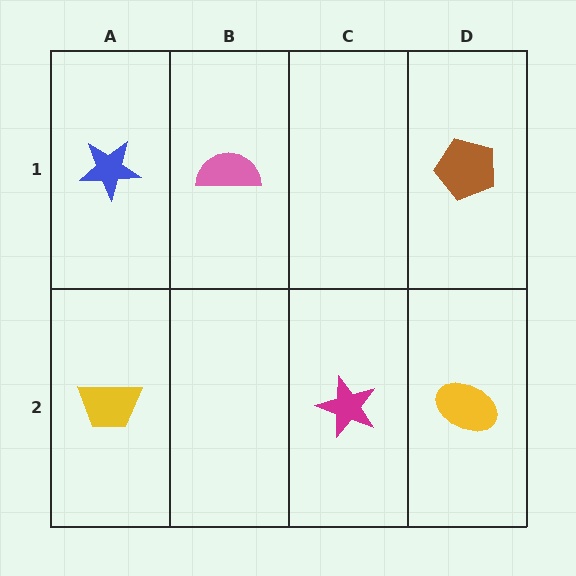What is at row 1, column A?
A blue star.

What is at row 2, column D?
A yellow ellipse.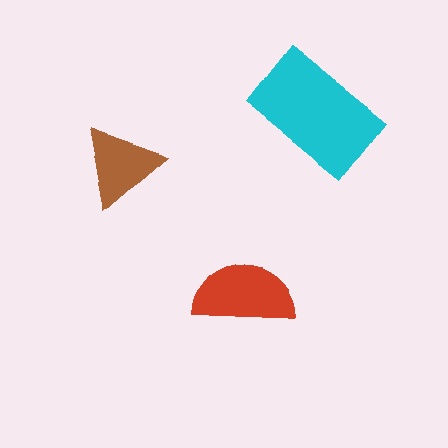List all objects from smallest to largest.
The brown triangle, the red semicircle, the cyan rectangle.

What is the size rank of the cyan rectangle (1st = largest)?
1st.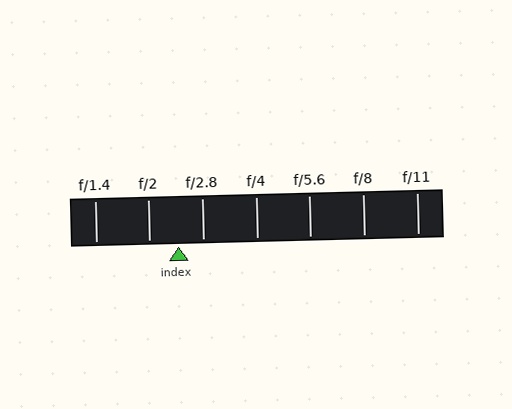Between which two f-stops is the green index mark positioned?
The index mark is between f/2 and f/2.8.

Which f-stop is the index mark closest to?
The index mark is closest to f/2.8.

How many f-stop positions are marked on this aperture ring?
There are 7 f-stop positions marked.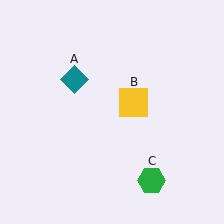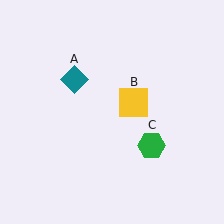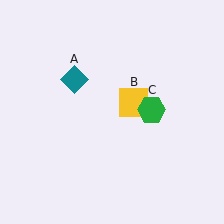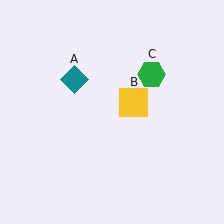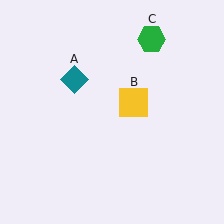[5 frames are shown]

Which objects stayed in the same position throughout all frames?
Teal diamond (object A) and yellow square (object B) remained stationary.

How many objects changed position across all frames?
1 object changed position: green hexagon (object C).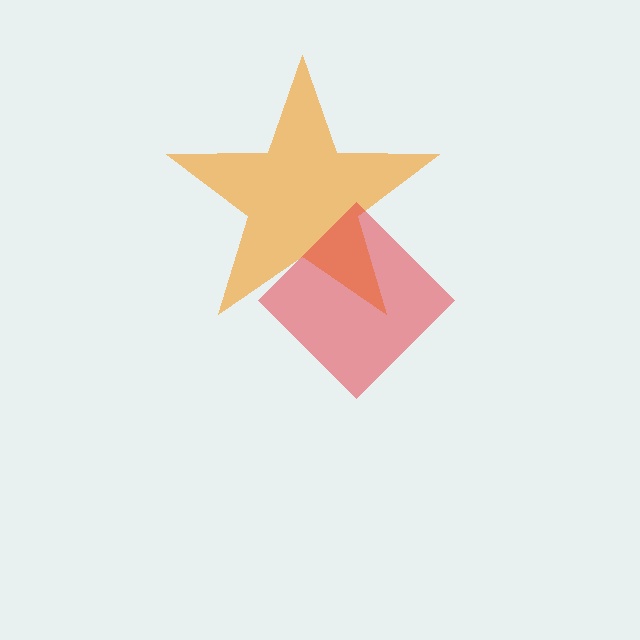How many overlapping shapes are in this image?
There are 2 overlapping shapes in the image.